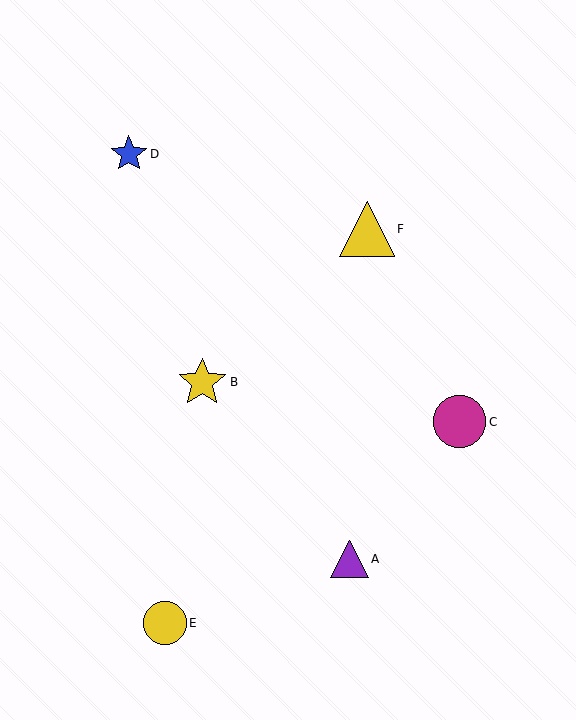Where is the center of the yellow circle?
The center of the yellow circle is at (165, 623).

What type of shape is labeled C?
Shape C is a magenta circle.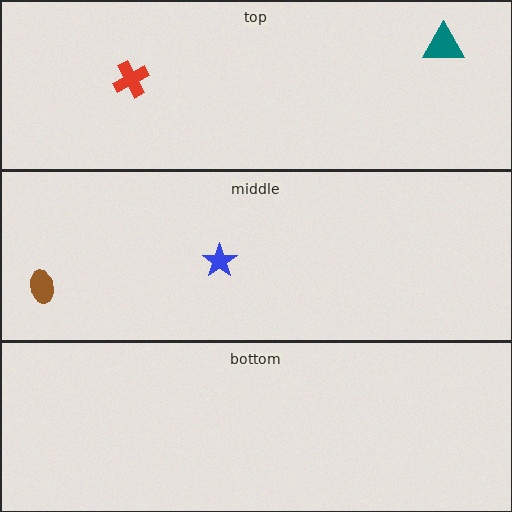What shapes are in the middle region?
The blue star, the brown ellipse.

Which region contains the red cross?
The top region.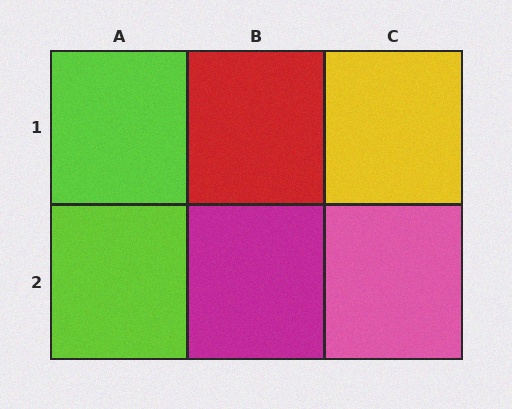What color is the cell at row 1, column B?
Red.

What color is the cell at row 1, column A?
Lime.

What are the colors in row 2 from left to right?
Lime, magenta, pink.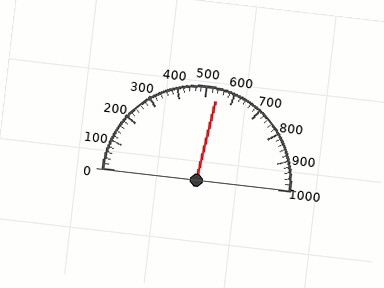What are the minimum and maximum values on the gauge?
The gauge ranges from 0 to 1000.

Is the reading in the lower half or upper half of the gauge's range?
The reading is in the upper half of the range (0 to 1000).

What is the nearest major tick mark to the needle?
The nearest major tick mark is 500.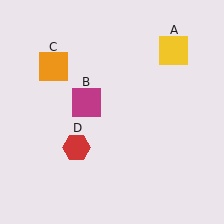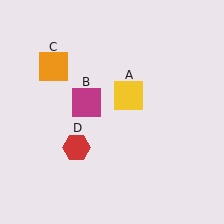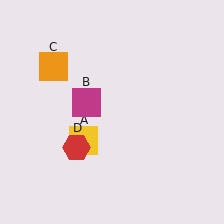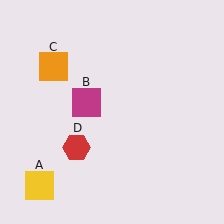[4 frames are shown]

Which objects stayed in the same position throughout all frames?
Magenta square (object B) and orange square (object C) and red hexagon (object D) remained stationary.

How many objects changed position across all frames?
1 object changed position: yellow square (object A).